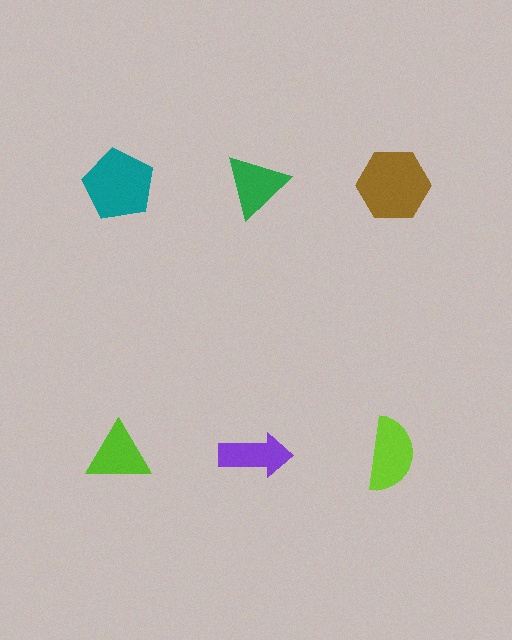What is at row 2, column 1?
A lime triangle.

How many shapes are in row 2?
3 shapes.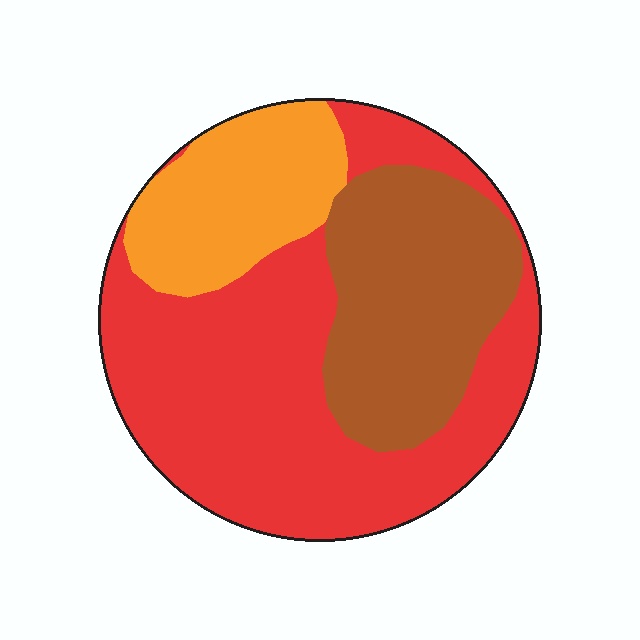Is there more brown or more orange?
Brown.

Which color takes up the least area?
Orange, at roughly 20%.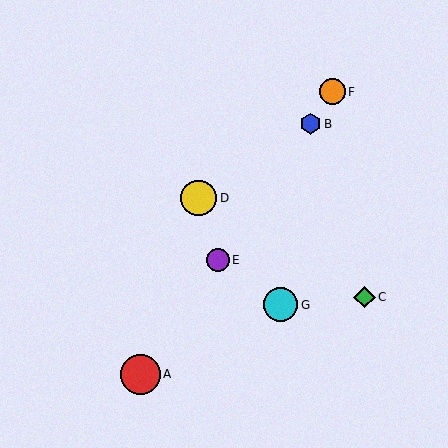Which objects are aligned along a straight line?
Objects A, B, E, F are aligned along a straight line.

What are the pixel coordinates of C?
Object C is at (364, 297).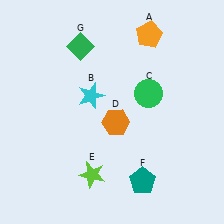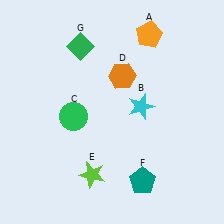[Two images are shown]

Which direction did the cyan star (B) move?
The cyan star (B) moved right.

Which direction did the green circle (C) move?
The green circle (C) moved left.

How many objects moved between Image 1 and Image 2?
3 objects moved between the two images.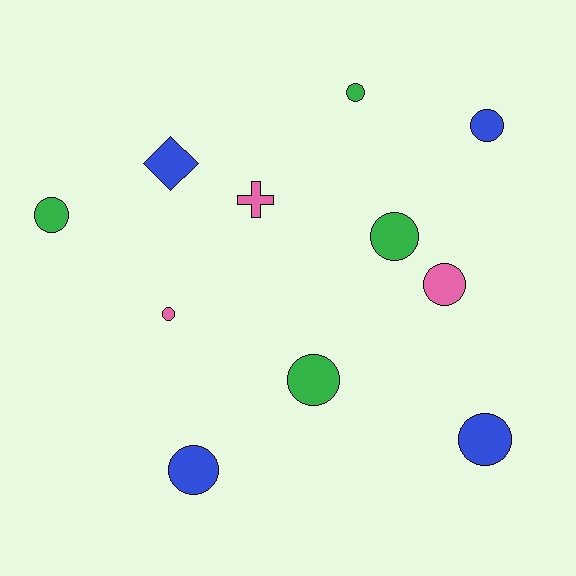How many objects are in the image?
There are 11 objects.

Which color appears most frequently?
Blue, with 4 objects.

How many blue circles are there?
There are 3 blue circles.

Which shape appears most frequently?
Circle, with 9 objects.